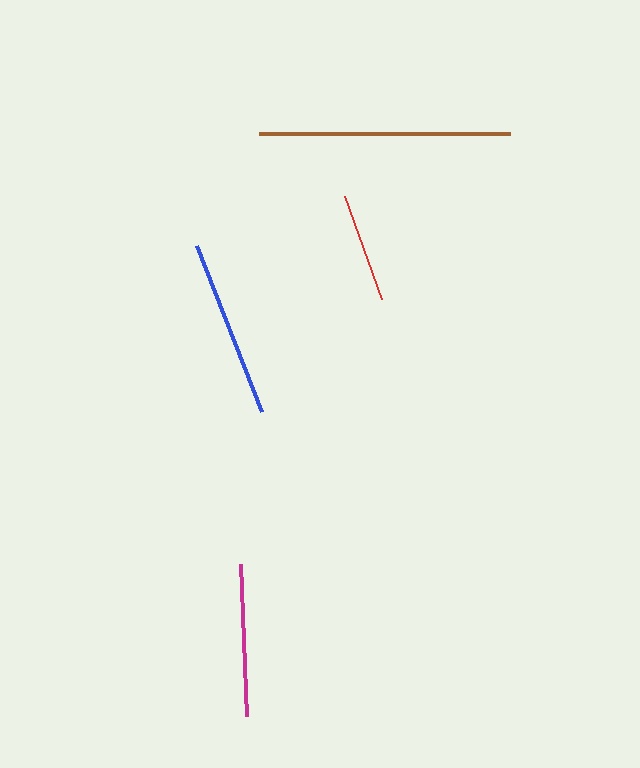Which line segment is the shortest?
The red line is the shortest at approximately 109 pixels.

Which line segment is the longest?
The brown line is the longest at approximately 251 pixels.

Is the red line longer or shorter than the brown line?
The brown line is longer than the red line.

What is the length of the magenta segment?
The magenta segment is approximately 152 pixels long.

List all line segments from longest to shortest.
From longest to shortest: brown, blue, magenta, red.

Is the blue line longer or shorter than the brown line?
The brown line is longer than the blue line.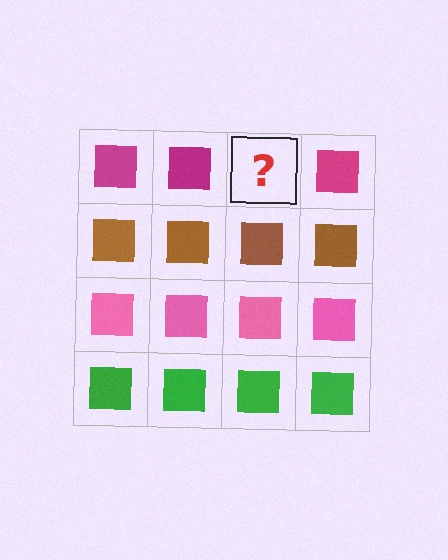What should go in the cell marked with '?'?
The missing cell should contain a magenta square.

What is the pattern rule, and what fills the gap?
The rule is that each row has a consistent color. The gap should be filled with a magenta square.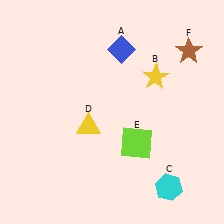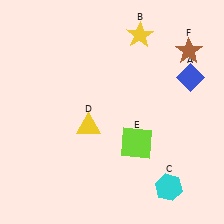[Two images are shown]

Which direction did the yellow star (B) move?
The yellow star (B) moved up.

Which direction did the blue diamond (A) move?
The blue diamond (A) moved right.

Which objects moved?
The objects that moved are: the blue diamond (A), the yellow star (B).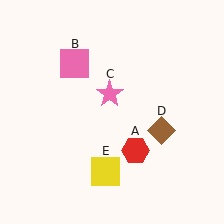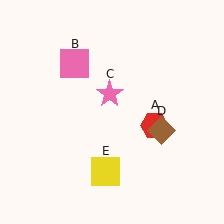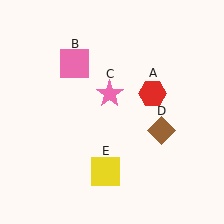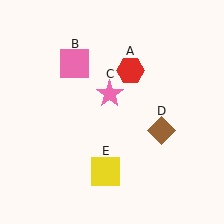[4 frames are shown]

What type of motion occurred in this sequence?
The red hexagon (object A) rotated counterclockwise around the center of the scene.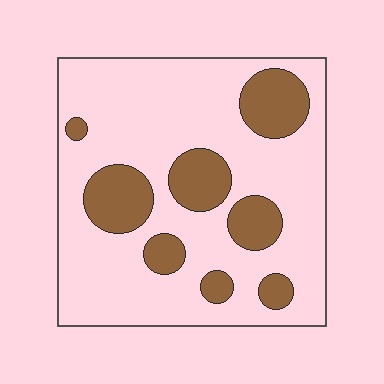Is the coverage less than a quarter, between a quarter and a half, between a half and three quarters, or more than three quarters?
Less than a quarter.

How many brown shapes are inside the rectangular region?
8.